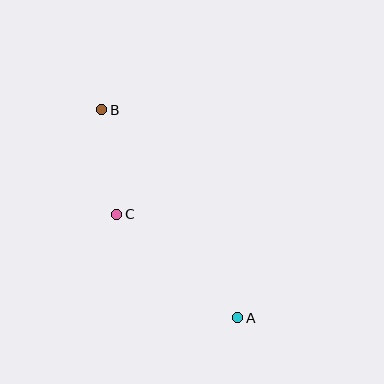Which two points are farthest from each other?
Points A and B are farthest from each other.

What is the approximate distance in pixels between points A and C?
The distance between A and C is approximately 159 pixels.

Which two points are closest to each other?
Points B and C are closest to each other.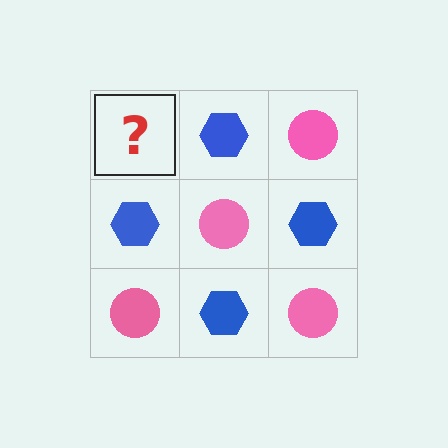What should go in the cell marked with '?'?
The missing cell should contain a pink circle.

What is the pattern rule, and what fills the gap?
The rule is that it alternates pink circle and blue hexagon in a checkerboard pattern. The gap should be filled with a pink circle.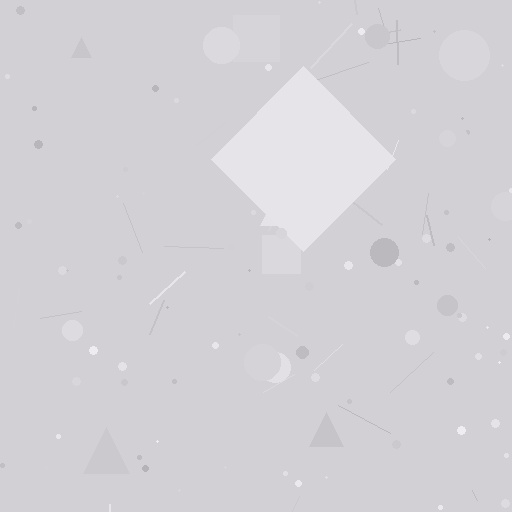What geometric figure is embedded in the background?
A diamond is embedded in the background.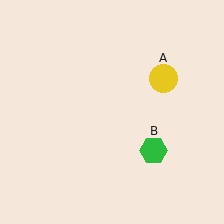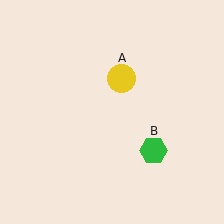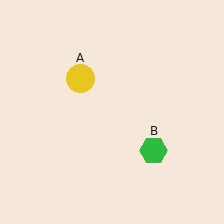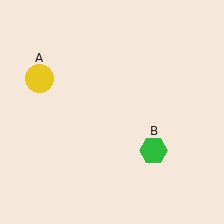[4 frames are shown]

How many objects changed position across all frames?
1 object changed position: yellow circle (object A).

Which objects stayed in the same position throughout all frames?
Green hexagon (object B) remained stationary.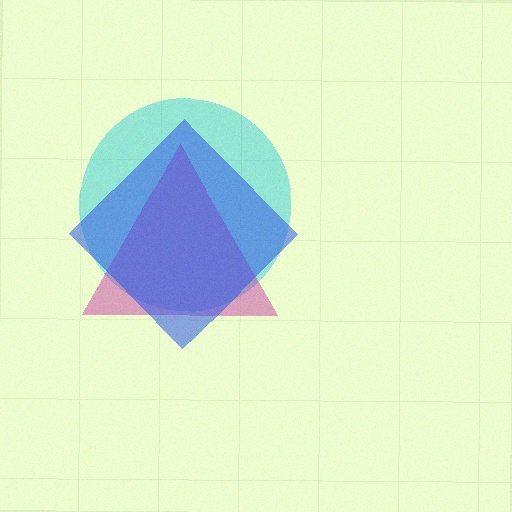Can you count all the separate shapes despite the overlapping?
Yes, there are 3 separate shapes.